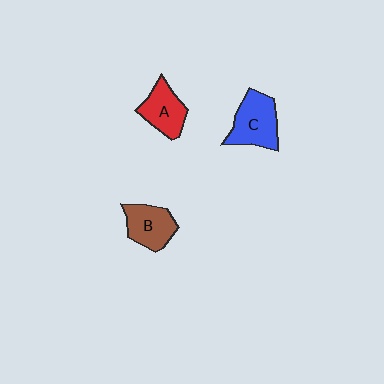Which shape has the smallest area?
Shape A (red).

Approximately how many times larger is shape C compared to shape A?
Approximately 1.2 times.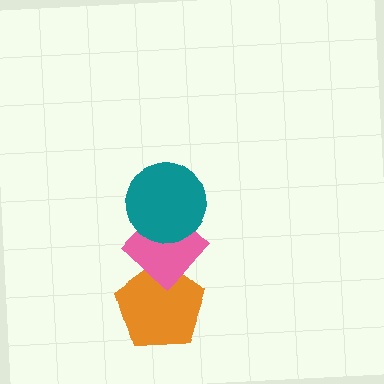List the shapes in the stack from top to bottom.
From top to bottom: the teal circle, the pink diamond, the orange pentagon.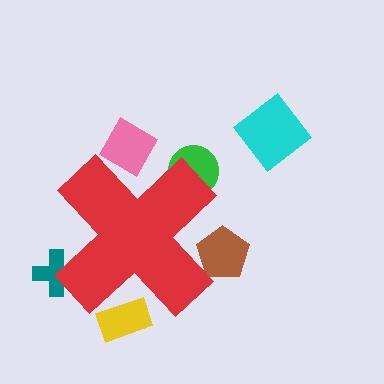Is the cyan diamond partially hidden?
No, the cyan diamond is fully visible.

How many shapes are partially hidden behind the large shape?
5 shapes are partially hidden.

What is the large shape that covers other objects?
A red cross.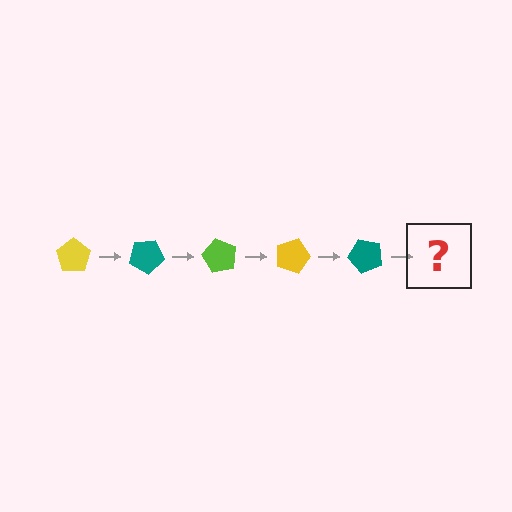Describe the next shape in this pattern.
It should be a lime pentagon, rotated 150 degrees from the start.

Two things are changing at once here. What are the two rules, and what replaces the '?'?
The two rules are that it rotates 30 degrees each step and the color cycles through yellow, teal, and lime. The '?' should be a lime pentagon, rotated 150 degrees from the start.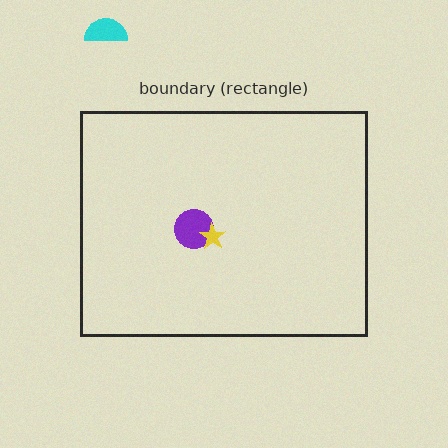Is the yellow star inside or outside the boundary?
Inside.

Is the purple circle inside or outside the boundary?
Inside.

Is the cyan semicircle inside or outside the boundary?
Outside.